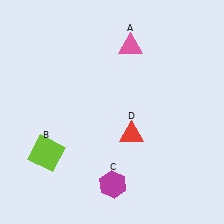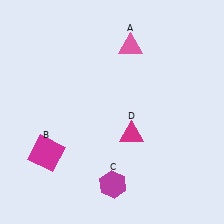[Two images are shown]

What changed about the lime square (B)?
In Image 1, B is lime. In Image 2, it changed to magenta.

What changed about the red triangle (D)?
In Image 1, D is red. In Image 2, it changed to magenta.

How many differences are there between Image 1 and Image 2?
There are 2 differences between the two images.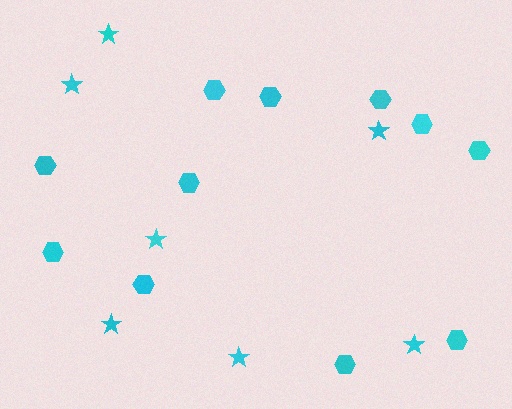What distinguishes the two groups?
There are 2 groups: one group of hexagons (11) and one group of stars (7).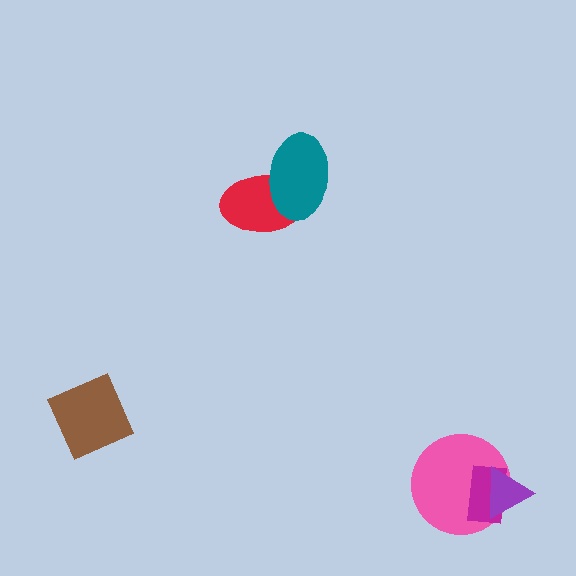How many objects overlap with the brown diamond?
0 objects overlap with the brown diamond.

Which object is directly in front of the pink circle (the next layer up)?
The magenta rectangle is directly in front of the pink circle.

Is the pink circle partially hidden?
Yes, it is partially covered by another shape.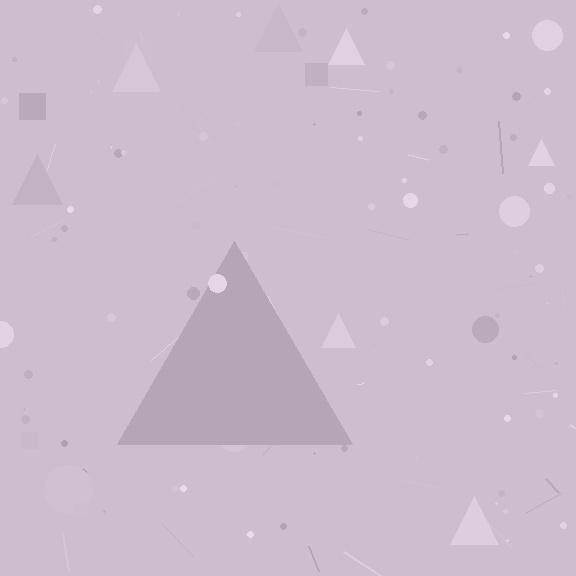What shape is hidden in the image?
A triangle is hidden in the image.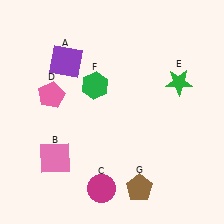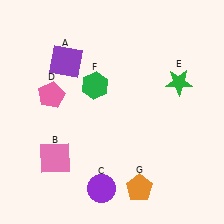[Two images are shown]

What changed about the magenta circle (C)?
In Image 1, C is magenta. In Image 2, it changed to purple.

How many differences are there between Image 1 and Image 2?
There are 2 differences between the two images.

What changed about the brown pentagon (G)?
In Image 1, G is brown. In Image 2, it changed to orange.